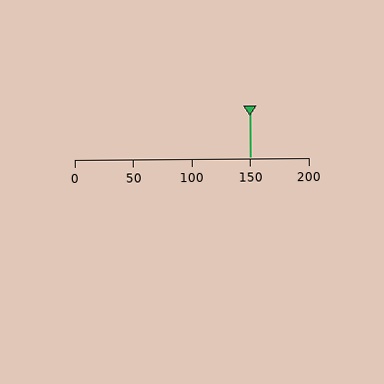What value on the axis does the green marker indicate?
The marker indicates approximately 150.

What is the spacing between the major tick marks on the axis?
The major ticks are spaced 50 apart.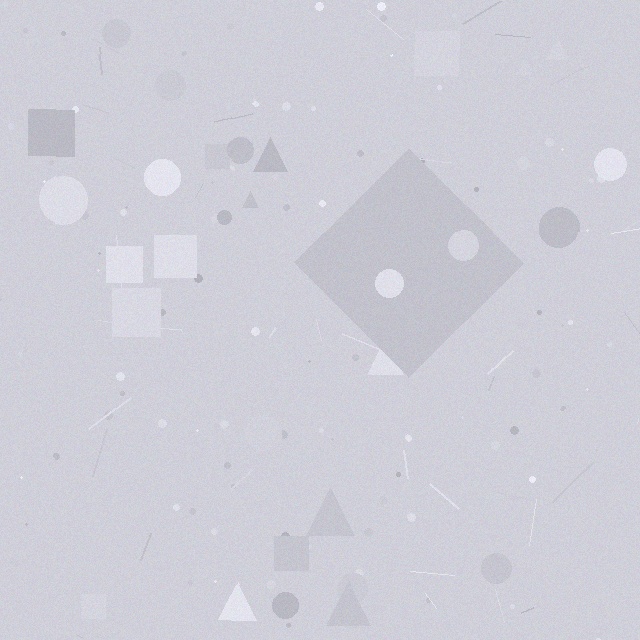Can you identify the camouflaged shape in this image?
The camouflaged shape is a diamond.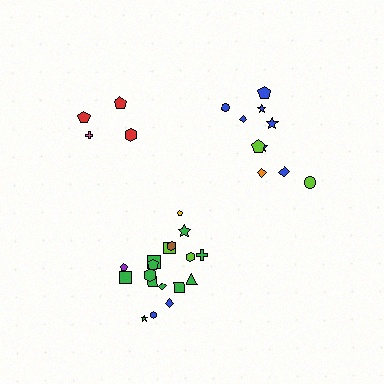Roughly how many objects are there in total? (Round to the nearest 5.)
Roughly 30 objects in total.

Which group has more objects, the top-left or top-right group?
The top-right group.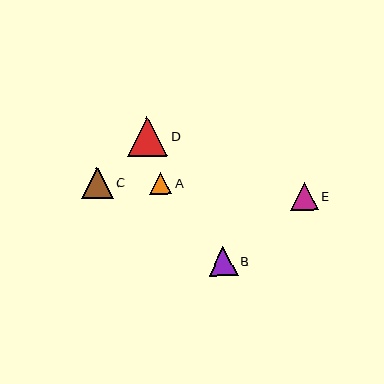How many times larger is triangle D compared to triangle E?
Triangle D is approximately 1.4 times the size of triangle E.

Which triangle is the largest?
Triangle D is the largest with a size of approximately 40 pixels.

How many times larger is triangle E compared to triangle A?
Triangle E is approximately 1.3 times the size of triangle A.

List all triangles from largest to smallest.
From largest to smallest: D, C, B, E, A.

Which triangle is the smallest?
Triangle A is the smallest with a size of approximately 22 pixels.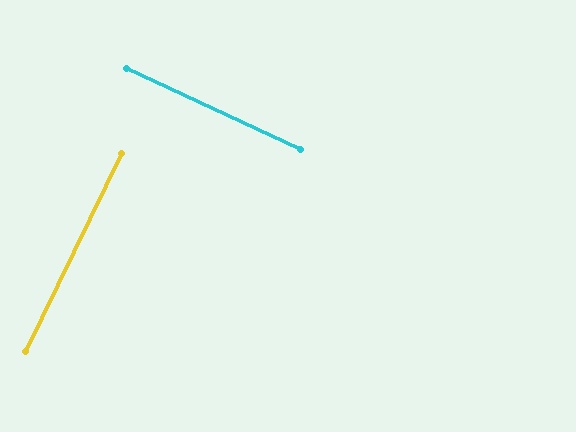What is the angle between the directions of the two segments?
Approximately 89 degrees.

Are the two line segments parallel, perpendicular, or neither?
Perpendicular — they meet at approximately 89°.